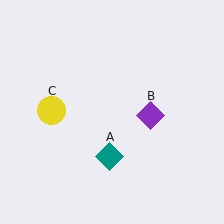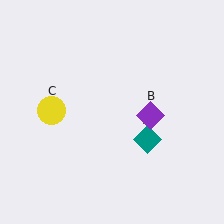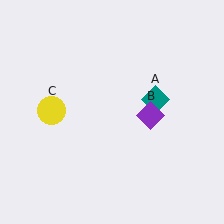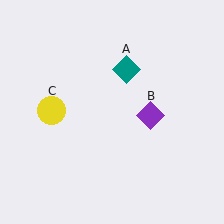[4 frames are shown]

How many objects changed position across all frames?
1 object changed position: teal diamond (object A).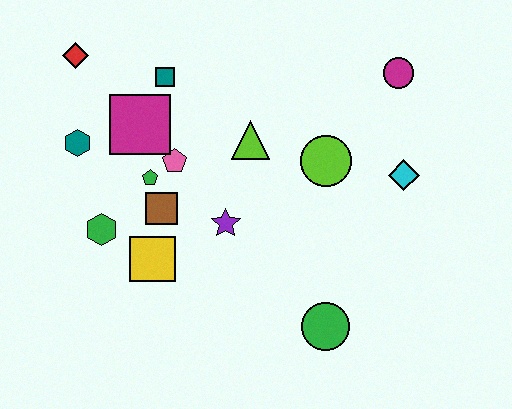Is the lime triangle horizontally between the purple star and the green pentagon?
No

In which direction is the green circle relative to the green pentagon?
The green circle is to the right of the green pentagon.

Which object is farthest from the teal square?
The green circle is farthest from the teal square.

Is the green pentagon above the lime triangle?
No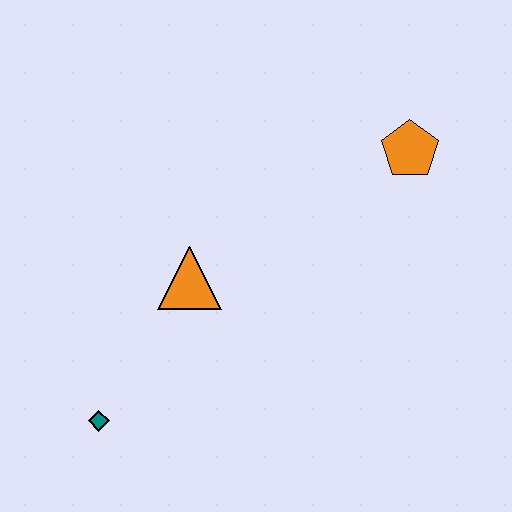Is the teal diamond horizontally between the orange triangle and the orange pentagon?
No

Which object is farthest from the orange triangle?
The orange pentagon is farthest from the orange triangle.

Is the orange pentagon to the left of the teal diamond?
No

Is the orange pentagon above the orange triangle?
Yes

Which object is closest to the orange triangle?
The teal diamond is closest to the orange triangle.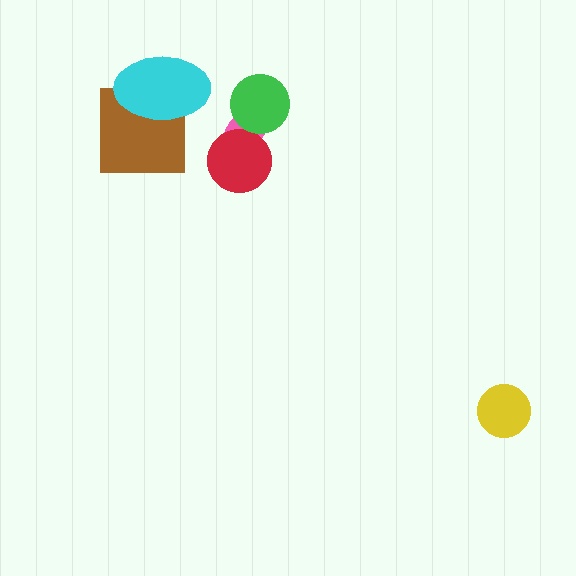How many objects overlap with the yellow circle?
0 objects overlap with the yellow circle.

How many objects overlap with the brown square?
1 object overlaps with the brown square.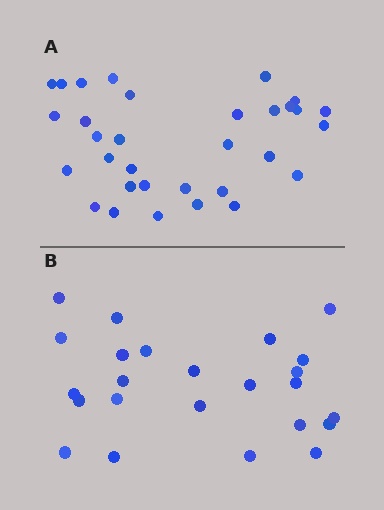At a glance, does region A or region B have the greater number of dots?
Region A (the top region) has more dots.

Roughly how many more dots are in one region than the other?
Region A has roughly 8 or so more dots than region B.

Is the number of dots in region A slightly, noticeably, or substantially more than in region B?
Region A has noticeably more, but not dramatically so. The ratio is roughly 1.3 to 1.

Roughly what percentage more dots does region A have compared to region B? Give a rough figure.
About 35% more.